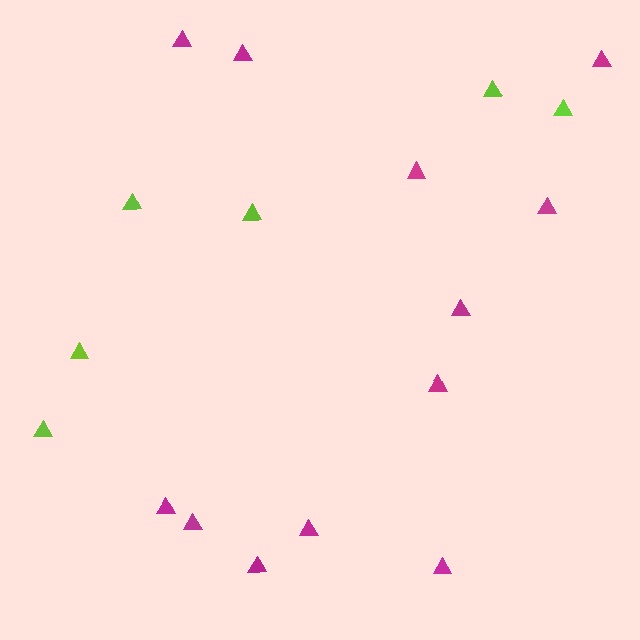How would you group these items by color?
There are 2 groups: one group of magenta triangles (12) and one group of lime triangles (6).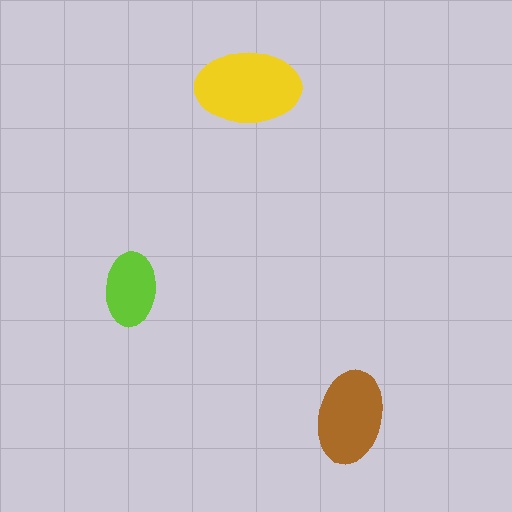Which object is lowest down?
The brown ellipse is bottommost.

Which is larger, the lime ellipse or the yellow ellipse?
The yellow one.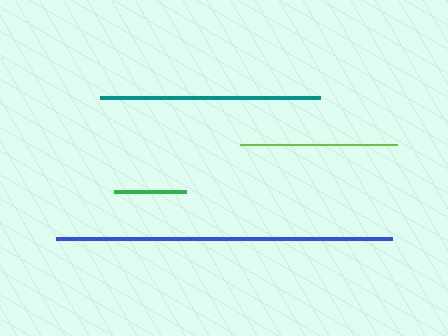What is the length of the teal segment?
The teal segment is approximately 220 pixels long.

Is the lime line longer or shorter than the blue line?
The blue line is longer than the lime line.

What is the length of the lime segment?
The lime segment is approximately 158 pixels long.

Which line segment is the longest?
The blue line is the longest at approximately 336 pixels.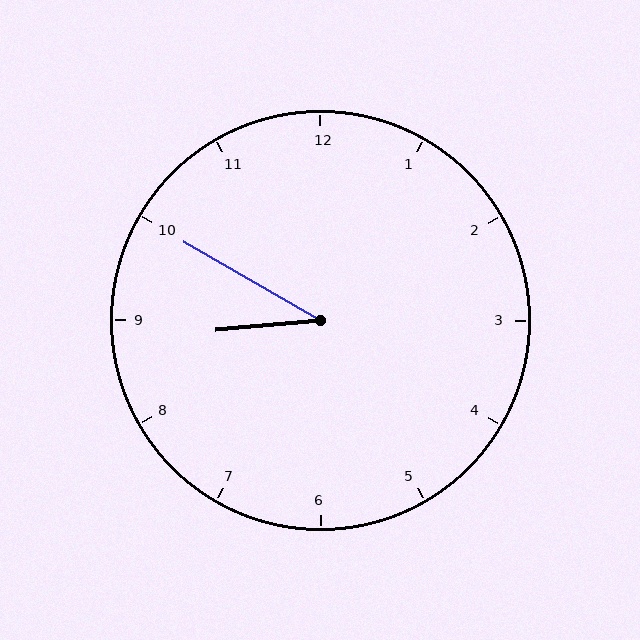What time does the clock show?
8:50.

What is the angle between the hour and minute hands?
Approximately 35 degrees.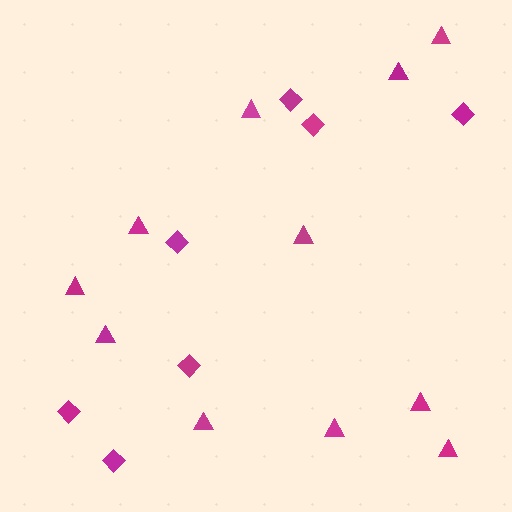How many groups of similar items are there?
There are 2 groups: one group of triangles (11) and one group of diamonds (7).